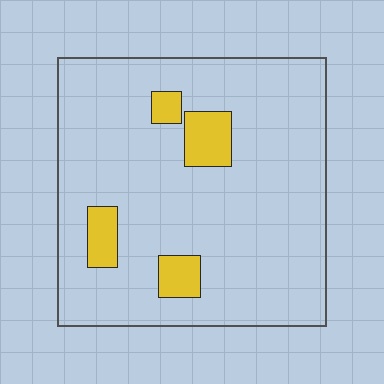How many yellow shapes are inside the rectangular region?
4.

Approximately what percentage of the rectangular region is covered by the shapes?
Approximately 10%.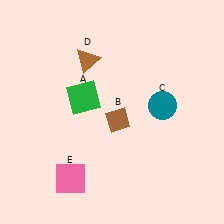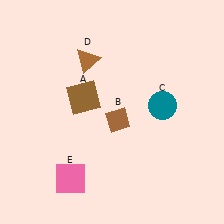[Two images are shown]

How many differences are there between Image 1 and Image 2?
There is 1 difference between the two images.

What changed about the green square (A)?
In Image 1, A is green. In Image 2, it changed to brown.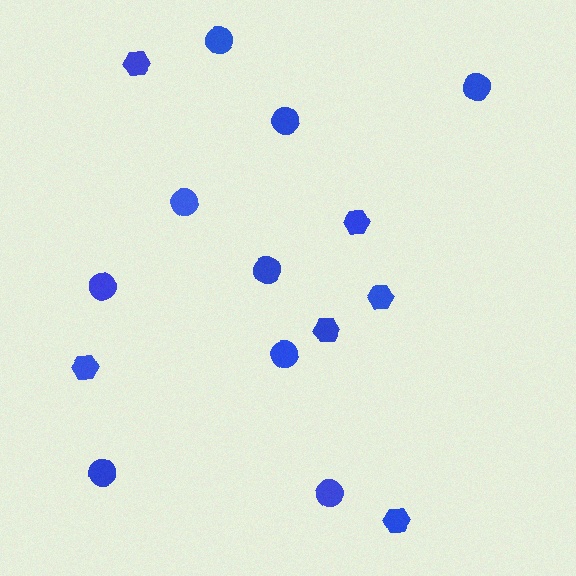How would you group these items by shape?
There are 2 groups: one group of hexagons (6) and one group of circles (9).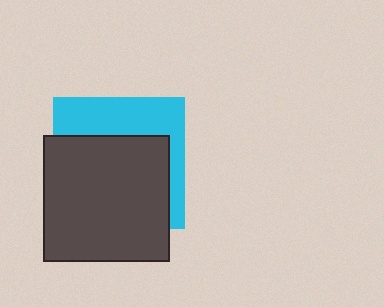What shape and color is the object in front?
The object in front is a dark gray square.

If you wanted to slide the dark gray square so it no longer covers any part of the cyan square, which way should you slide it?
Slide it down — that is the most direct way to separate the two shapes.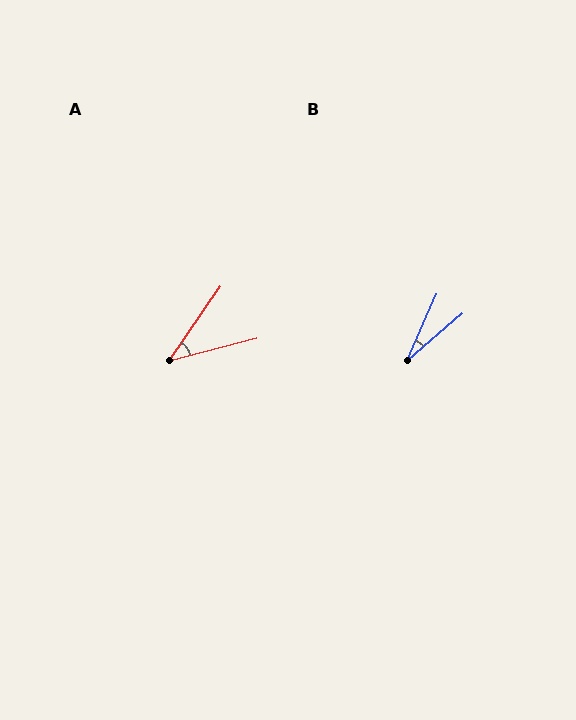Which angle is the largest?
A, at approximately 41 degrees.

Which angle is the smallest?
B, at approximately 25 degrees.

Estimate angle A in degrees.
Approximately 41 degrees.